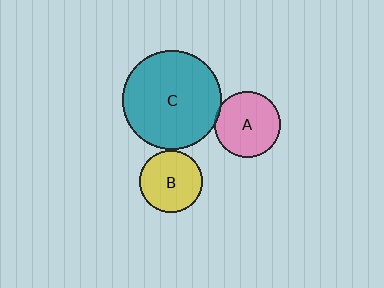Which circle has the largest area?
Circle C (teal).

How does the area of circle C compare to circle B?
Approximately 2.6 times.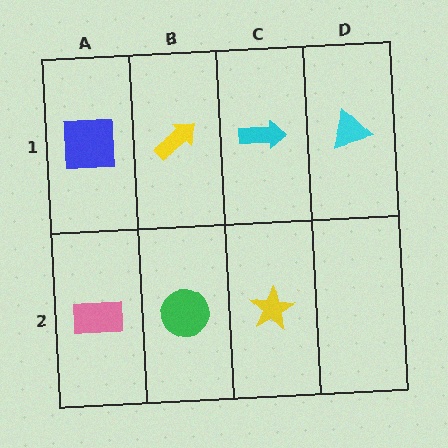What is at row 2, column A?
A pink rectangle.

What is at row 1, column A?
A blue square.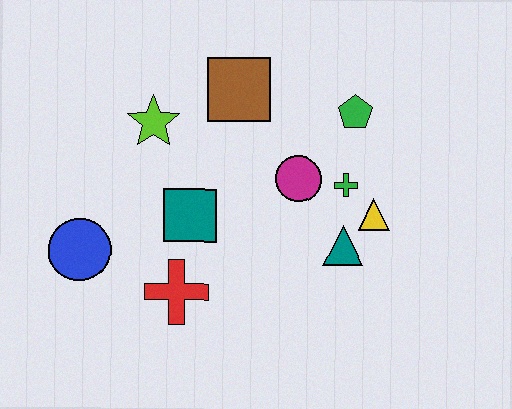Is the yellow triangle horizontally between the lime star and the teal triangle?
No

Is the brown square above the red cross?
Yes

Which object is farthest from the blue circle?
The green pentagon is farthest from the blue circle.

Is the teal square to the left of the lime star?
No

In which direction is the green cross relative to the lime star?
The green cross is to the right of the lime star.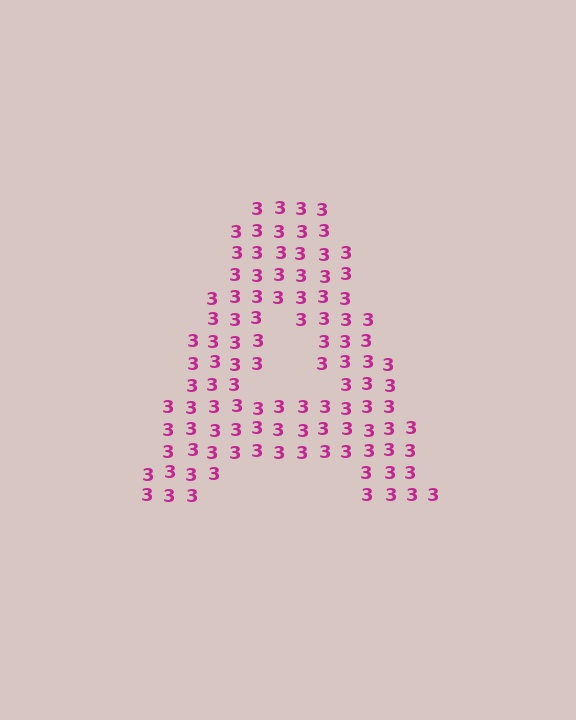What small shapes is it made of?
It is made of small digit 3's.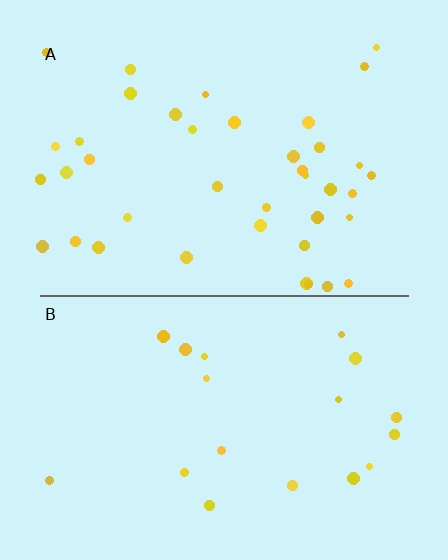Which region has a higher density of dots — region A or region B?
A (the top).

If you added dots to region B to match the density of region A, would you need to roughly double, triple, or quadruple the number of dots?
Approximately double.